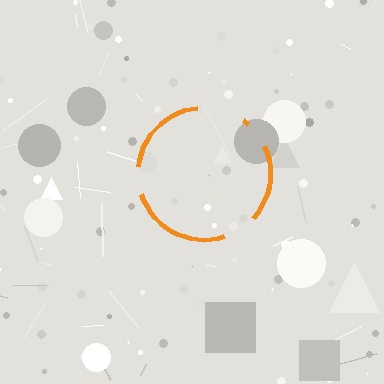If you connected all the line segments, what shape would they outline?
They would outline a circle.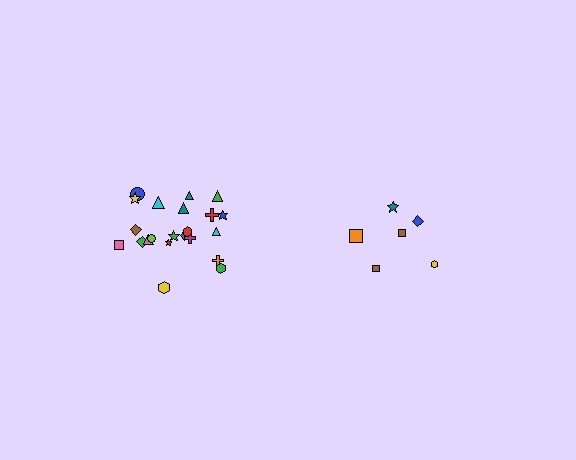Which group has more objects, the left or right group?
The left group.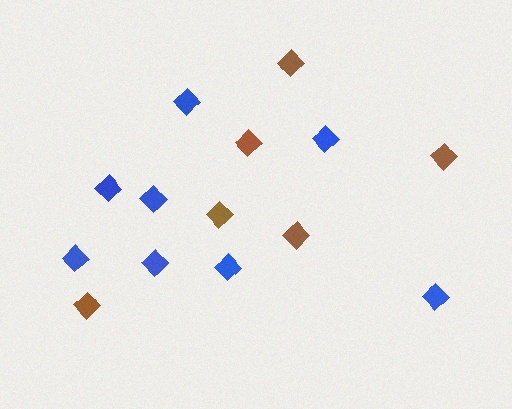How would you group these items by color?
There are 2 groups: one group of blue diamonds (8) and one group of brown diamonds (6).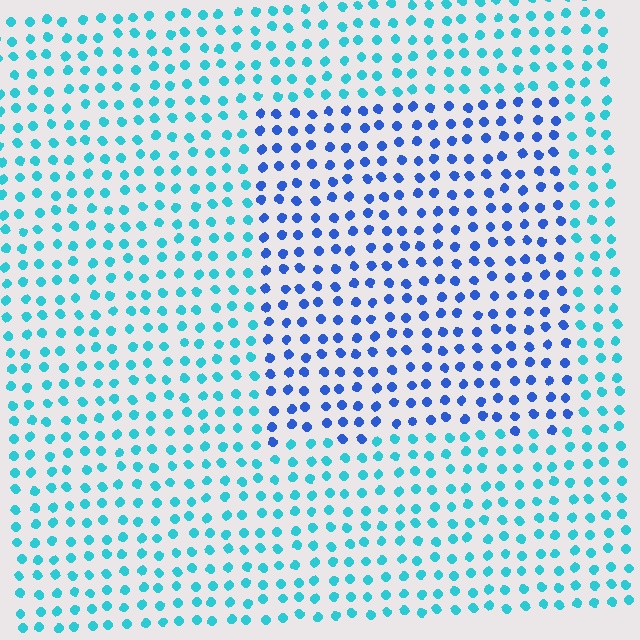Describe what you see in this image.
The image is filled with small cyan elements in a uniform arrangement. A rectangle-shaped region is visible where the elements are tinted to a slightly different hue, forming a subtle color boundary.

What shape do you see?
I see a rectangle.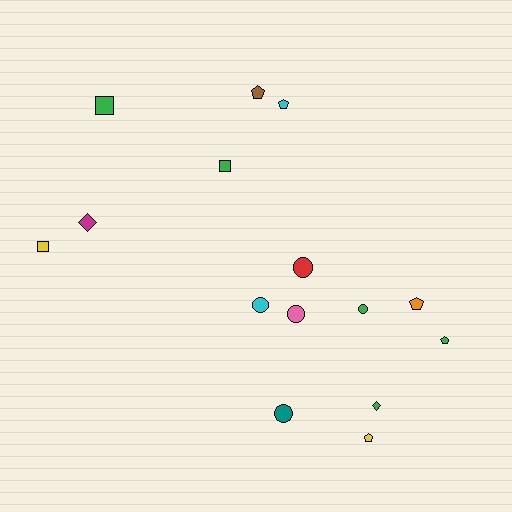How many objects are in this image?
There are 15 objects.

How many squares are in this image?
There are 3 squares.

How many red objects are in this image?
There is 1 red object.